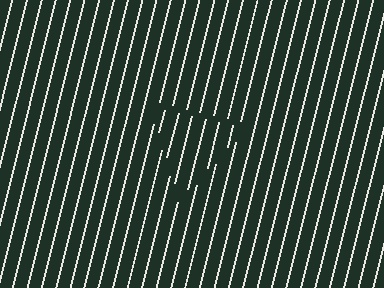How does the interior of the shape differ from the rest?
The interior of the shape contains the same grating, shifted by half a period — the contour is defined by the phase discontinuity where line-ends from the inner and outer gratings abut.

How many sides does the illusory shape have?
3 sides — the line-ends trace a triangle.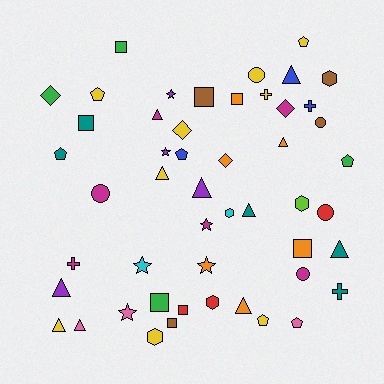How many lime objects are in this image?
There is 1 lime object.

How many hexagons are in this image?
There are 5 hexagons.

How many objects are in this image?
There are 50 objects.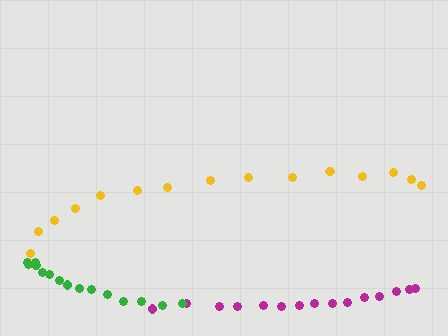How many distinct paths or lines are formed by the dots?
There are 3 distinct paths.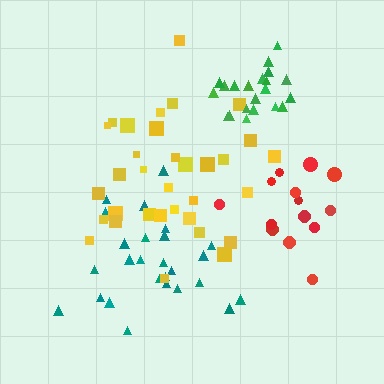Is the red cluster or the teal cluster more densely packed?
Teal.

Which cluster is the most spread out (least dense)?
Red.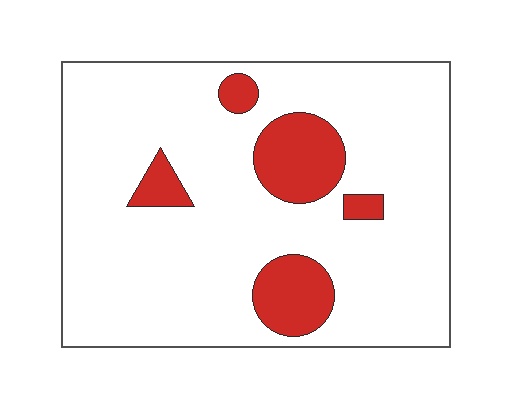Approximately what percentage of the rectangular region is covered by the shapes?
Approximately 15%.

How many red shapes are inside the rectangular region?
5.